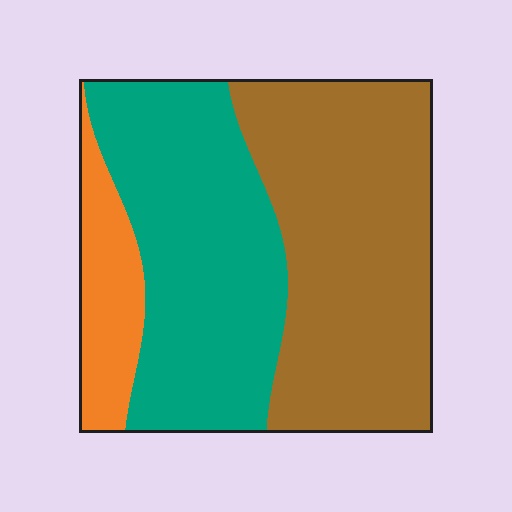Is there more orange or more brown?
Brown.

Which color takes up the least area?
Orange, at roughly 15%.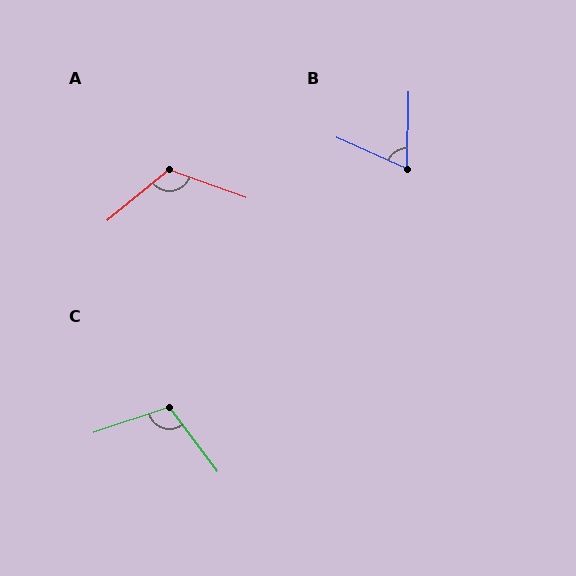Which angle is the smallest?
B, at approximately 67 degrees.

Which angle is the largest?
A, at approximately 121 degrees.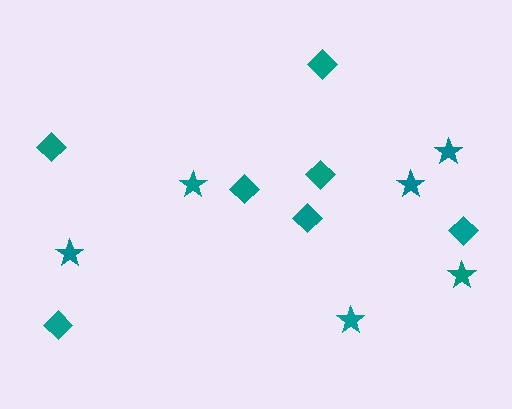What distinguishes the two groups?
There are 2 groups: one group of diamonds (7) and one group of stars (6).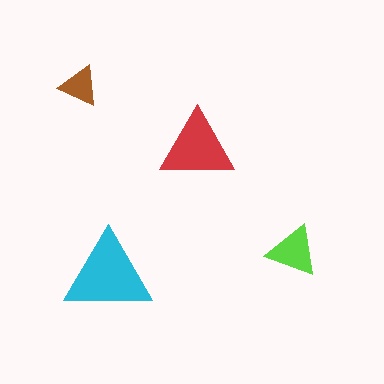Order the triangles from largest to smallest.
the cyan one, the red one, the lime one, the brown one.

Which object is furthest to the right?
The lime triangle is rightmost.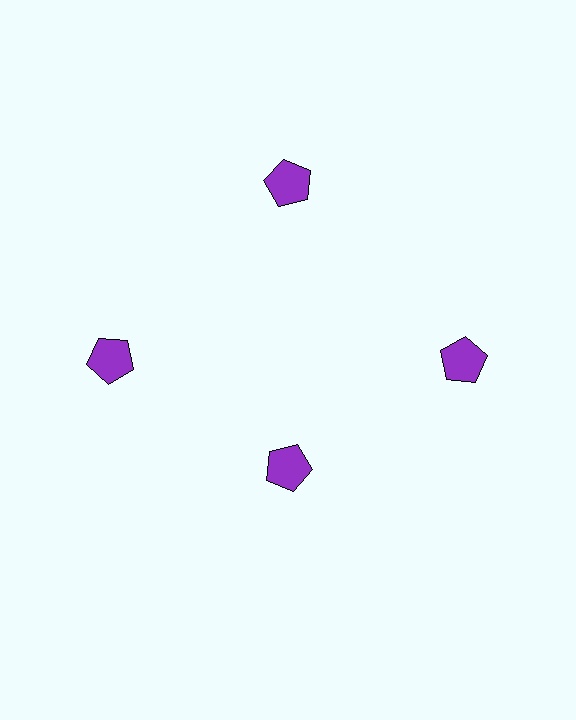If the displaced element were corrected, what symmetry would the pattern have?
It would have 4-fold rotational symmetry — the pattern would map onto itself every 90 degrees.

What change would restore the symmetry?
The symmetry would be restored by moving it outward, back onto the ring so that all 4 pentagons sit at equal angles and equal distance from the center.